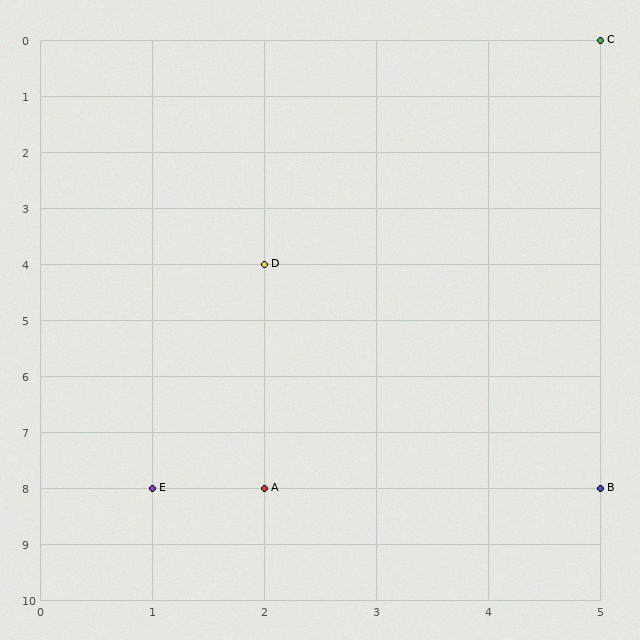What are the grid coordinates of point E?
Point E is at grid coordinates (1, 8).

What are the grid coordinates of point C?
Point C is at grid coordinates (5, 0).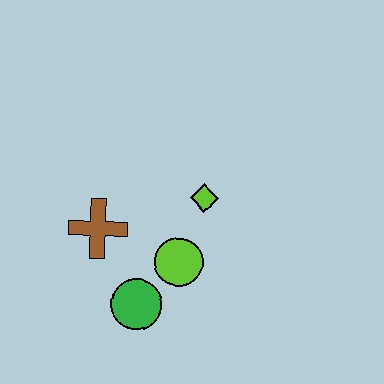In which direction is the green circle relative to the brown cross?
The green circle is below the brown cross.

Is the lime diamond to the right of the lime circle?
Yes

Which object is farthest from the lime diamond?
The green circle is farthest from the lime diamond.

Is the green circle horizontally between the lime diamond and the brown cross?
Yes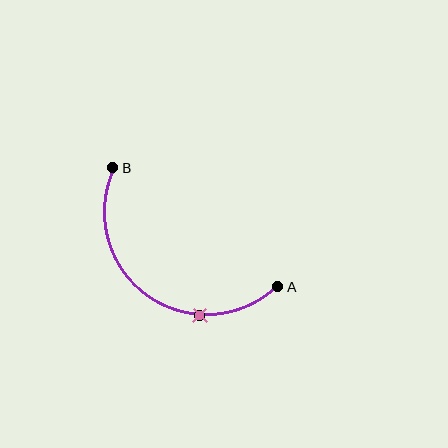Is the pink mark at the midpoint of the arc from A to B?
No. The pink mark lies on the arc but is closer to endpoint A. The arc midpoint would be at the point on the curve equidistant along the arc from both A and B.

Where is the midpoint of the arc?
The arc midpoint is the point on the curve farthest from the straight line joining A and B. It sits below and to the left of that line.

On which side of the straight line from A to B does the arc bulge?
The arc bulges below and to the left of the straight line connecting A and B.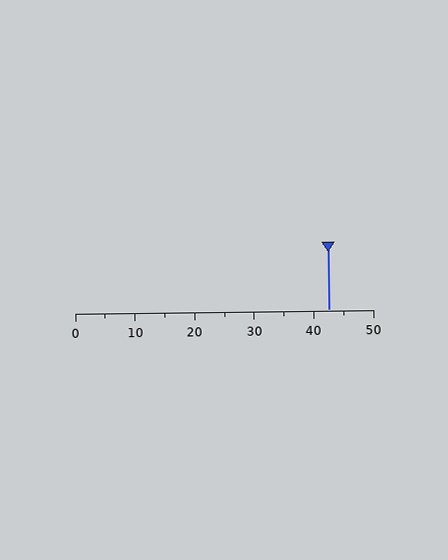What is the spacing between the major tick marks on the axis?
The major ticks are spaced 10 apart.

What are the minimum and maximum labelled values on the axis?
The axis runs from 0 to 50.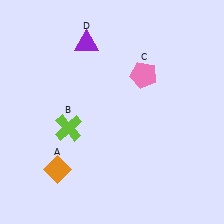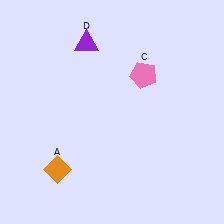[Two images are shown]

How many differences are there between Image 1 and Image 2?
There is 1 difference between the two images.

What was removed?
The lime cross (B) was removed in Image 2.